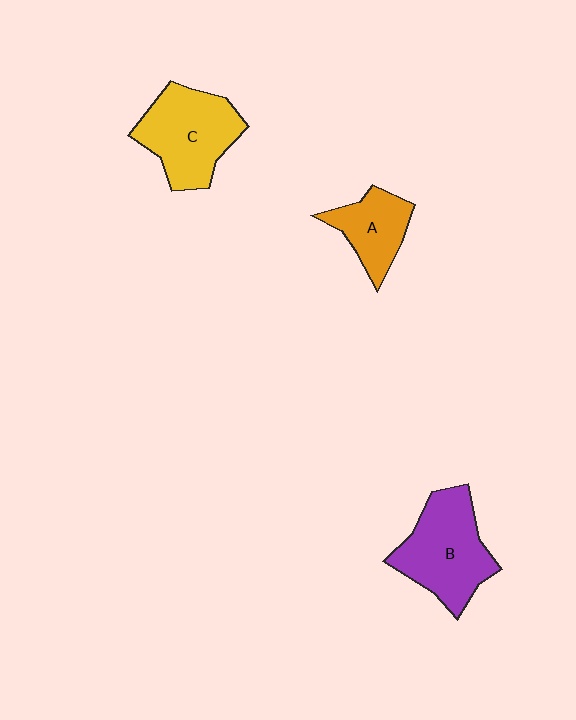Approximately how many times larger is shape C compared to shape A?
Approximately 1.6 times.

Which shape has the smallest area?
Shape A (orange).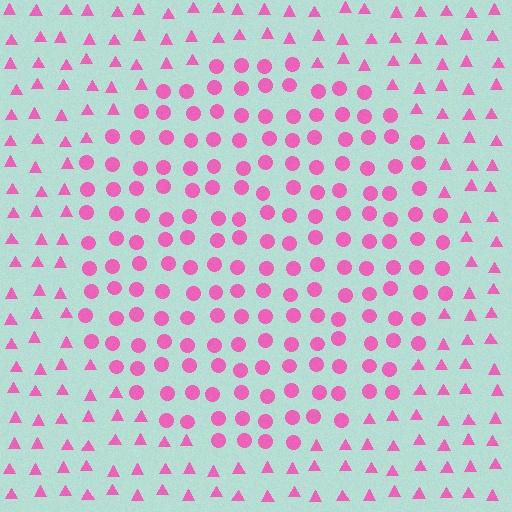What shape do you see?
I see a circle.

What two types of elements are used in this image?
The image uses circles inside the circle region and triangles outside it.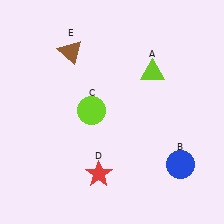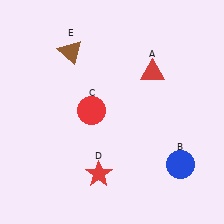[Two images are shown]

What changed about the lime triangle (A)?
In Image 1, A is lime. In Image 2, it changed to red.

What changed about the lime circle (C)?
In Image 1, C is lime. In Image 2, it changed to red.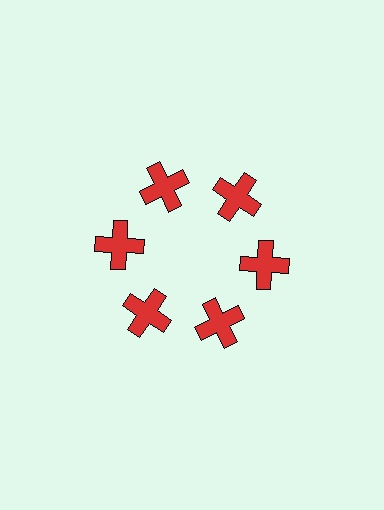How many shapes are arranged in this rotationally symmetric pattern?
There are 6 shapes, arranged in 6 groups of 1.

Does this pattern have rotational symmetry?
Yes, this pattern has 6-fold rotational symmetry. It looks the same after rotating 60 degrees around the center.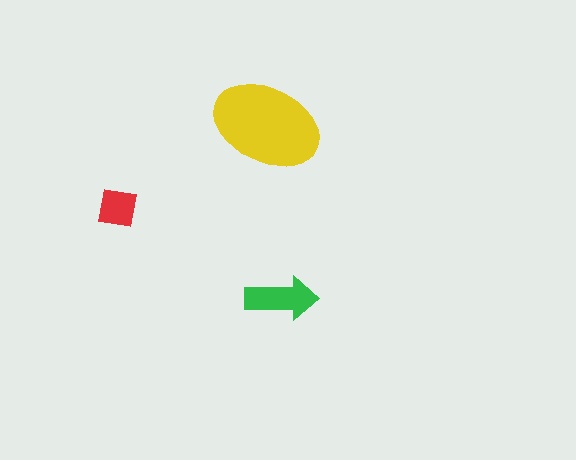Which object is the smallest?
The red square.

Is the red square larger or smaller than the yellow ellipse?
Smaller.